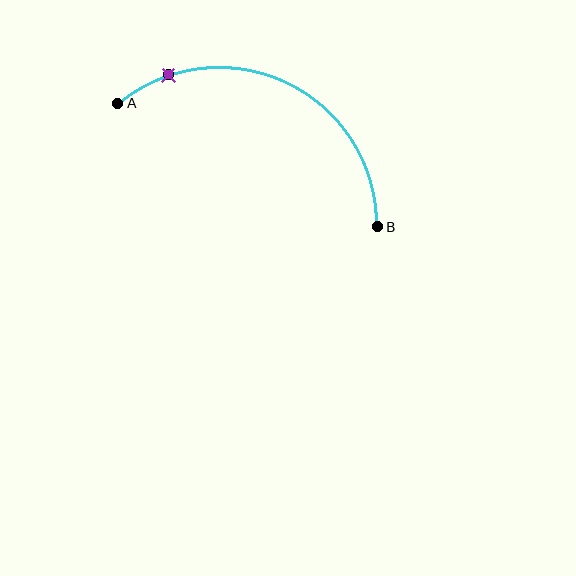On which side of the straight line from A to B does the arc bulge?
The arc bulges above the straight line connecting A and B.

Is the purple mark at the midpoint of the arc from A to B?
No. The purple mark lies on the arc but is closer to endpoint A. The arc midpoint would be at the point on the curve equidistant along the arc from both A and B.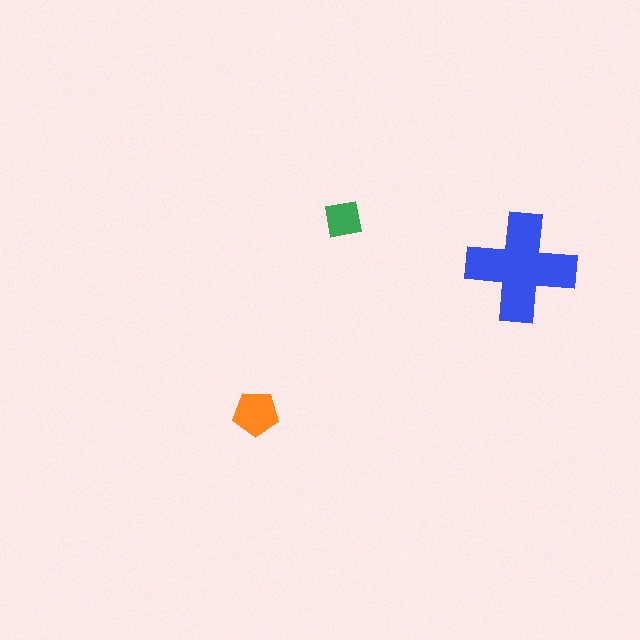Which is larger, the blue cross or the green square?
The blue cross.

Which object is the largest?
The blue cross.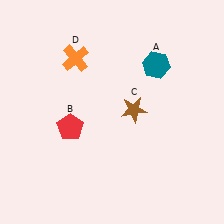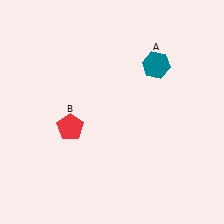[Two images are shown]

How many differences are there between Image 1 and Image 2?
There are 2 differences between the two images.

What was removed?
The orange cross (D), the brown star (C) were removed in Image 2.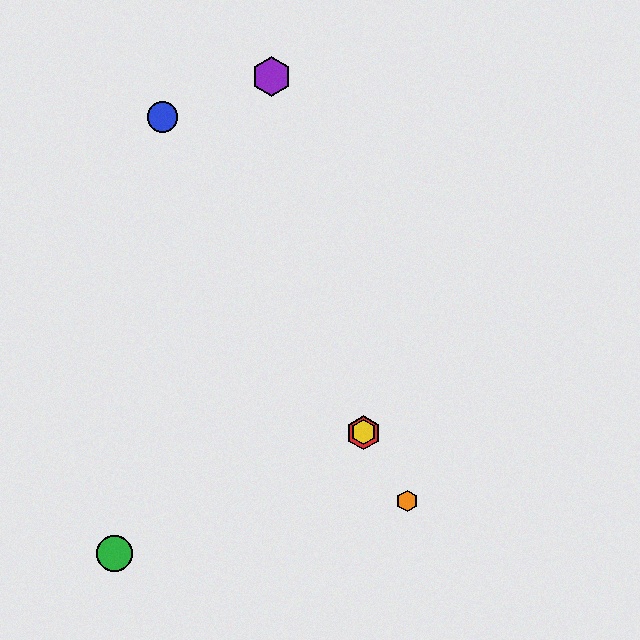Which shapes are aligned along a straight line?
The red hexagon, the blue circle, the yellow hexagon, the orange hexagon are aligned along a straight line.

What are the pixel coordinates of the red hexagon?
The red hexagon is at (364, 433).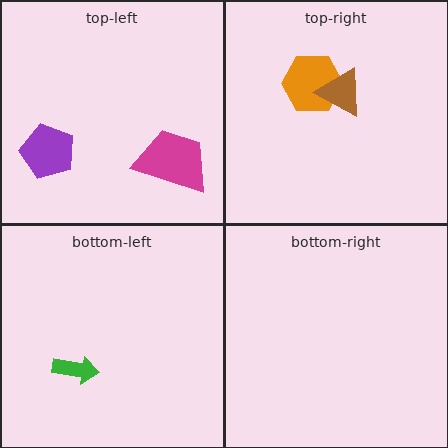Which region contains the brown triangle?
The top-right region.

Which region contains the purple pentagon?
The top-left region.